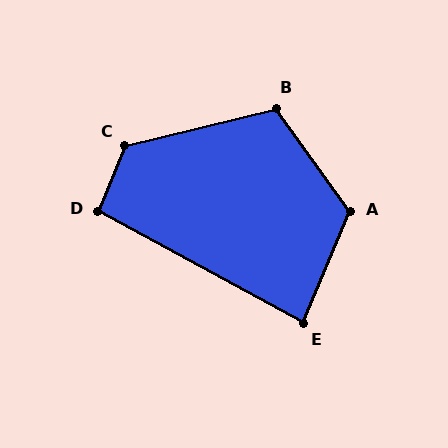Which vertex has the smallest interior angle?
E, at approximately 84 degrees.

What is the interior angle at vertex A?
Approximately 122 degrees (obtuse).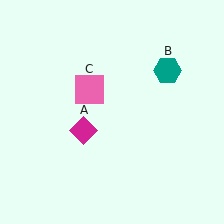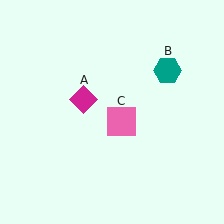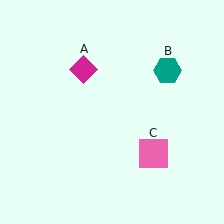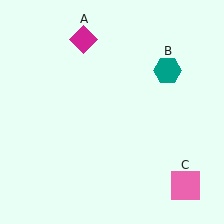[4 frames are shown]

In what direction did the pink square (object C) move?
The pink square (object C) moved down and to the right.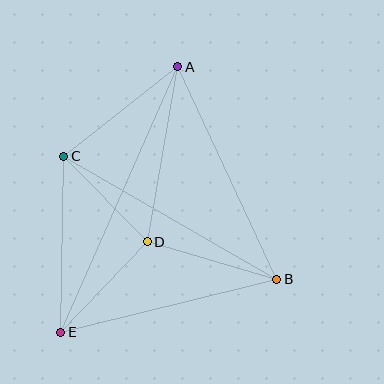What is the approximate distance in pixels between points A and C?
The distance between A and C is approximately 145 pixels.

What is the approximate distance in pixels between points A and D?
The distance between A and D is approximately 178 pixels.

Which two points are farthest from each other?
Points A and E are farthest from each other.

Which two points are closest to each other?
Points C and D are closest to each other.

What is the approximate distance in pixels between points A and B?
The distance between A and B is approximately 235 pixels.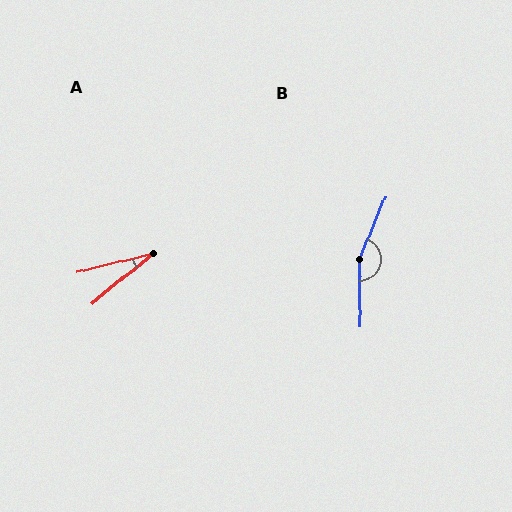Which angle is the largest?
B, at approximately 157 degrees.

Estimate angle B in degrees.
Approximately 157 degrees.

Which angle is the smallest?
A, at approximately 25 degrees.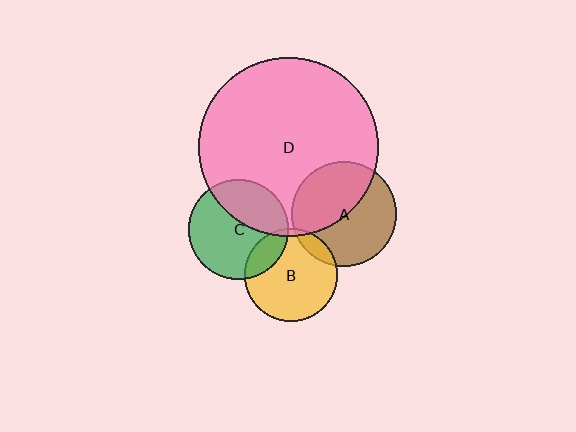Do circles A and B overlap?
Yes.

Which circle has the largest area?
Circle D (pink).